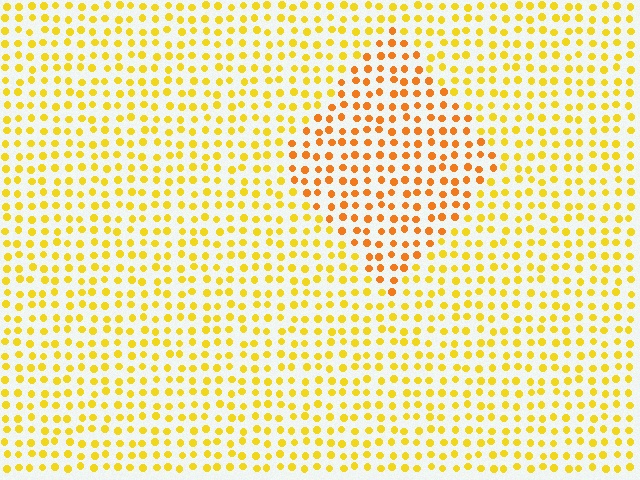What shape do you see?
I see a diamond.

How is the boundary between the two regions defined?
The boundary is defined purely by a slight shift in hue (about 26 degrees). Spacing, size, and orientation are identical on both sides.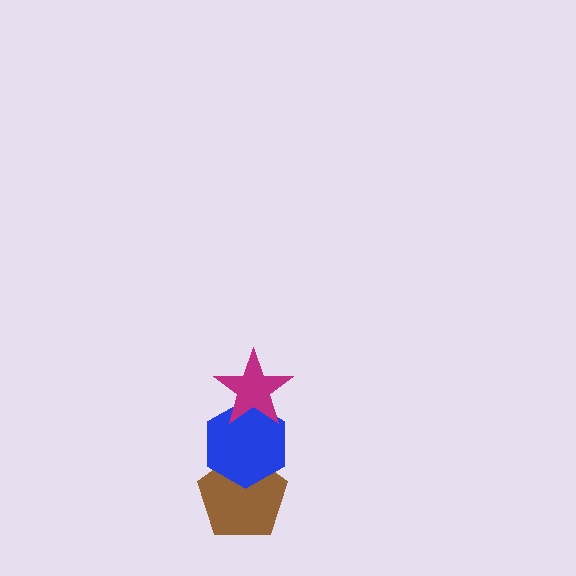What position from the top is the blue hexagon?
The blue hexagon is 2nd from the top.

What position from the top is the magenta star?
The magenta star is 1st from the top.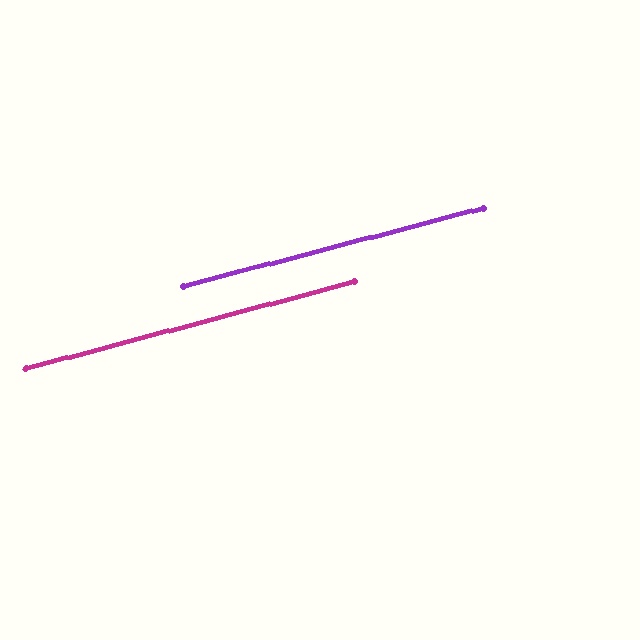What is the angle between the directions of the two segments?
Approximately 0 degrees.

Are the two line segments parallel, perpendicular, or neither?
Parallel — their directions differ by only 0.1°.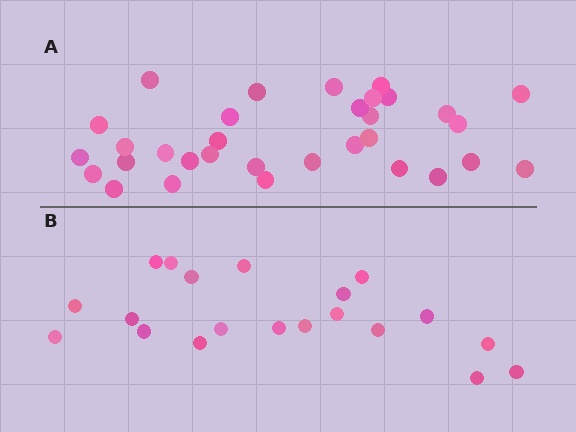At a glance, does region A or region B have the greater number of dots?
Region A (the top region) has more dots.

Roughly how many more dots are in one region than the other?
Region A has roughly 12 or so more dots than region B.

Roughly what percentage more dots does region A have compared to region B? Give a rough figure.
About 60% more.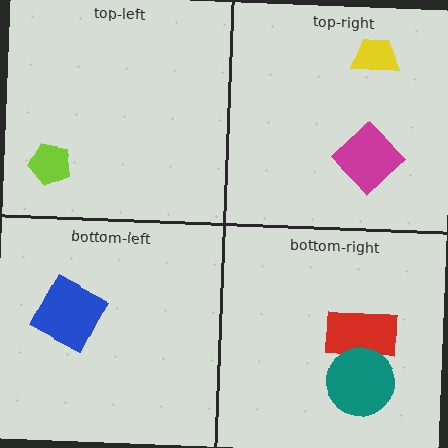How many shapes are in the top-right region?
2.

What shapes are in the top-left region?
The lime pentagon.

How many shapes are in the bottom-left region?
1.